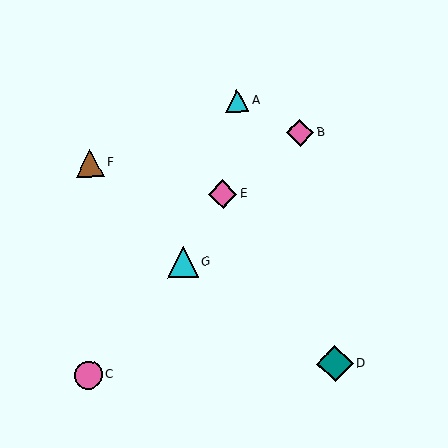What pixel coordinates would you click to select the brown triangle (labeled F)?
Click at (90, 163) to select the brown triangle F.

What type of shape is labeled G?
Shape G is a cyan triangle.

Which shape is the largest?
The teal diamond (labeled D) is the largest.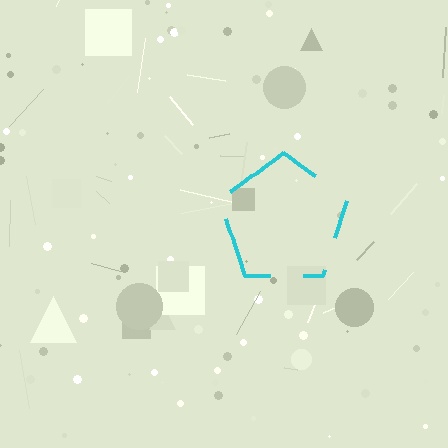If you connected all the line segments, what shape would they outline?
They would outline a pentagon.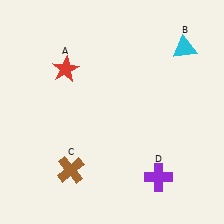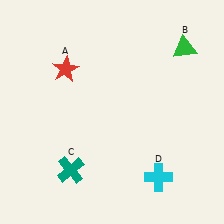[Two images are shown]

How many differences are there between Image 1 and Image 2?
There are 3 differences between the two images.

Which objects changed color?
B changed from cyan to green. C changed from brown to teal. D changed from purple to cyan.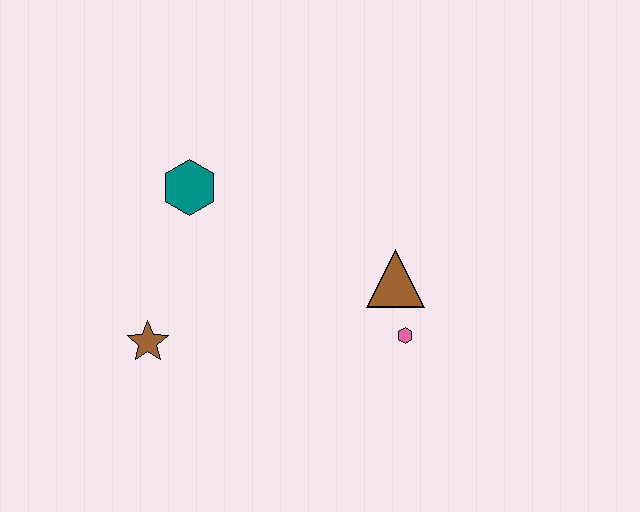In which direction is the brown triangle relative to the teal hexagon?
The brown triangle is to the right of the teal hexagon.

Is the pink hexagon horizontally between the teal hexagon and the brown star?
No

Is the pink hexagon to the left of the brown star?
No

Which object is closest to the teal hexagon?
The brown star is closest to the teal hexagon.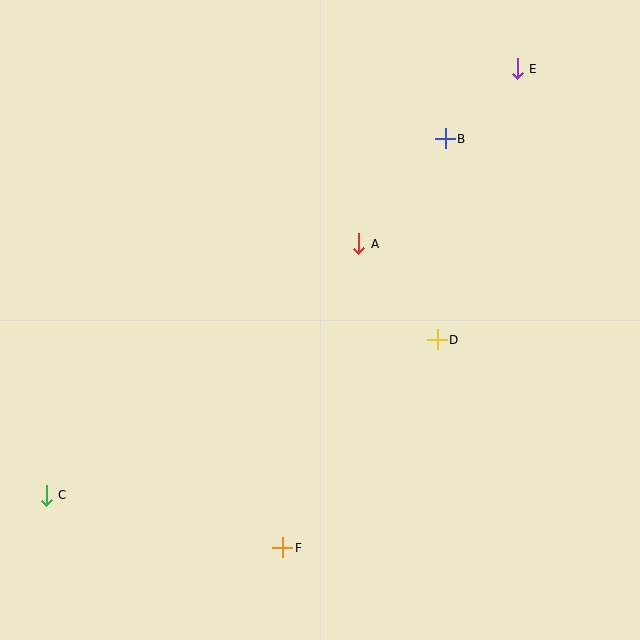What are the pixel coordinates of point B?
Point B is at (445, 139).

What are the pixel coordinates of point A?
Point A is at (359, 244).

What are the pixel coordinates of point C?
Point C is at (46, 495).